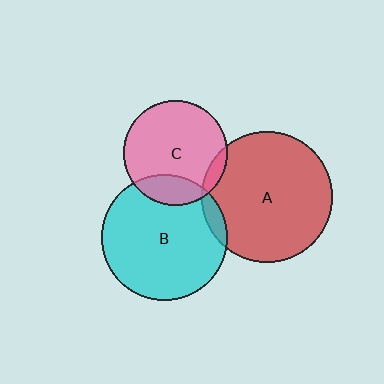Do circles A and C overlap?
Yes.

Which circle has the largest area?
Circle A (red).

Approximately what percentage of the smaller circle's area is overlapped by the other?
Approximately 5%.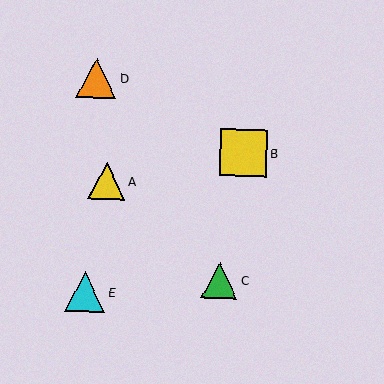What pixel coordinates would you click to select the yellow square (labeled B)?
Click at (243, 152) to select the yellow square B.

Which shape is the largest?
The yellow square (labeled B) is the largest.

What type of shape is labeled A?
Shape A is a yellow triangle.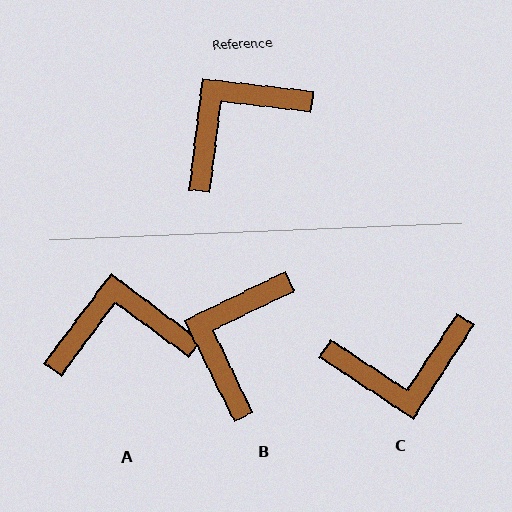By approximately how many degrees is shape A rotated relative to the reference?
Approximately 30 degrees clockwise.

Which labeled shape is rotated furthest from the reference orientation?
C, about 153 degrees away.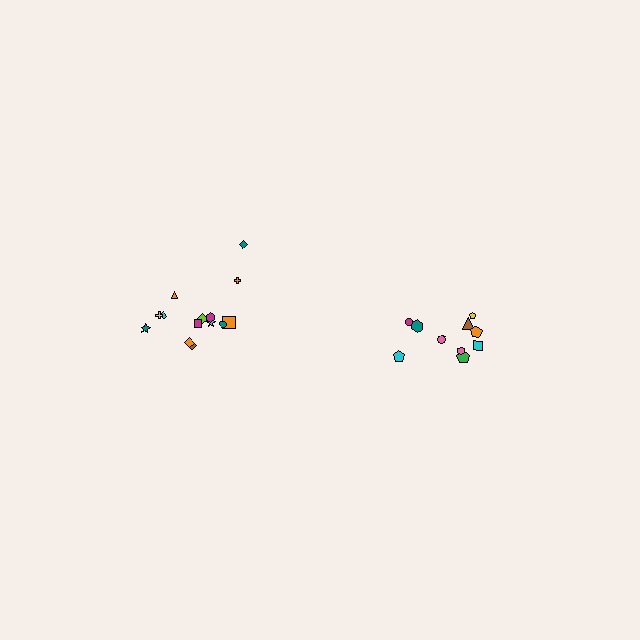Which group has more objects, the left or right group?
The left group.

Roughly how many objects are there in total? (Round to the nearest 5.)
Roughly 25 objects in total.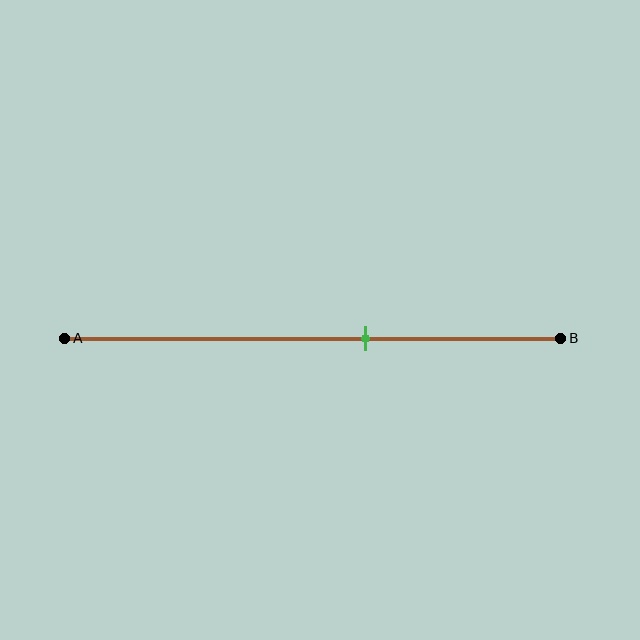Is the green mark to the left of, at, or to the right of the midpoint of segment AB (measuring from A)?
The green mark is to the right of the midpoint of segment AB.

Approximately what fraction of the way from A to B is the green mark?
The green mark is approximately 60% of the way from A to B.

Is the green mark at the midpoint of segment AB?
No, the mark is at about 60% from A, not at the 50% midpoint.